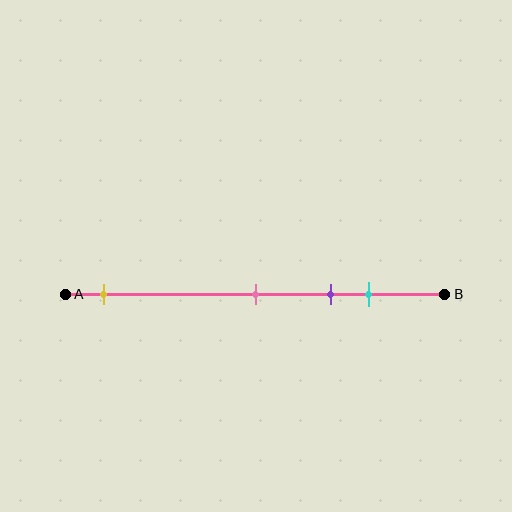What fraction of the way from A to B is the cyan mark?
The cyan mark is approximately 80% (0.8) of the way from A to B.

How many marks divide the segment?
There are 4 marks dividing the segment.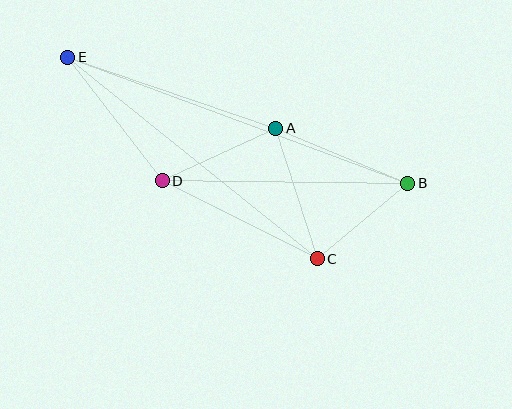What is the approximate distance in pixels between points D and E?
The distance between D and E is approximately 156 pixels.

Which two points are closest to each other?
Points B and C are closest to each other.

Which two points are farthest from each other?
Points B and E are farthest from each other.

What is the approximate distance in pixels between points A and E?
The distance between A and E is approximately 220 pixels.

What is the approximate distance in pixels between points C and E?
The distance between C and E is approximately 321 pixels.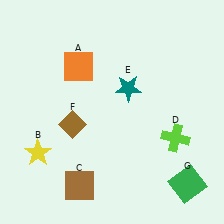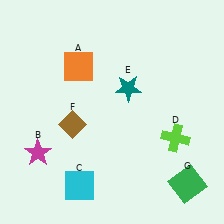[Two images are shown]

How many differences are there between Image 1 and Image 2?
There are 2 differences between the two images.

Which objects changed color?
B changed from yellow to magenta. C changed from brown to cyan.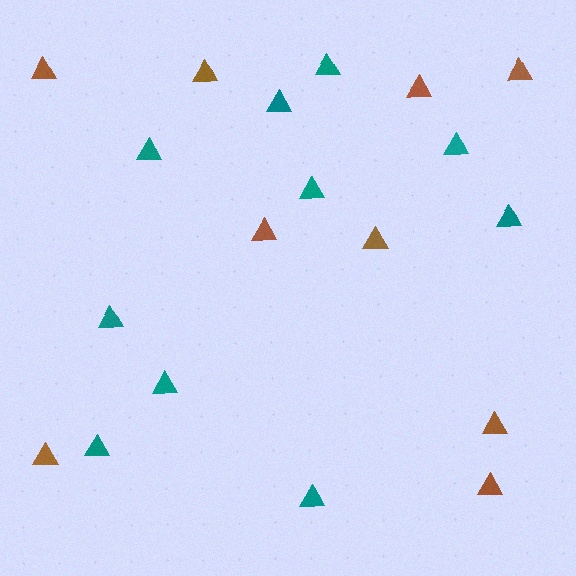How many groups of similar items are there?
There are 2 groups: one group of brown triangles (9) and one group of teal triangles (10).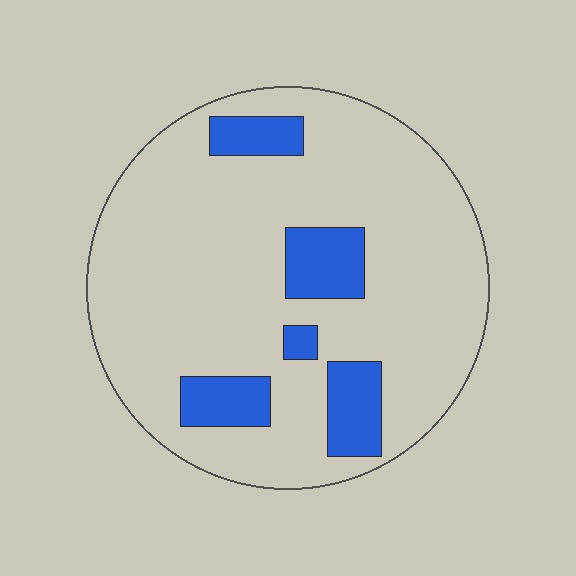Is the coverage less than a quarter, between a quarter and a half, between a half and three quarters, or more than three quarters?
Less than a quarter.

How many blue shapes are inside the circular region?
5.